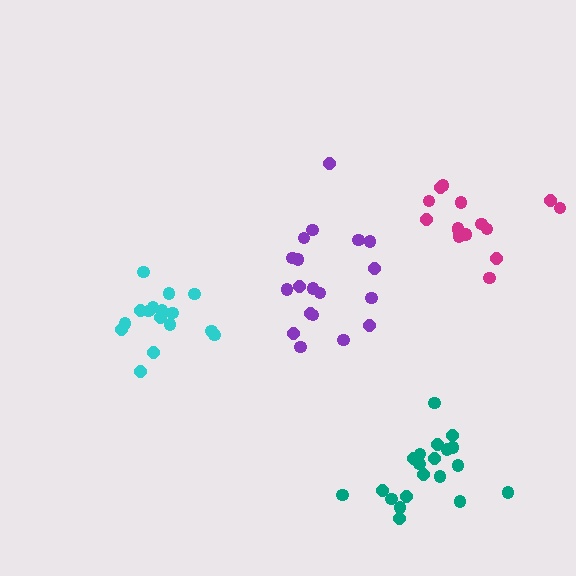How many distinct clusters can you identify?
There are 4 distinct clusters.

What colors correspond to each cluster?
The clusters are colored: purple, cyan, teal, magenta.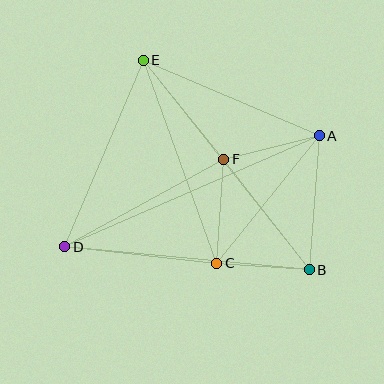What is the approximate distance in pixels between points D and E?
The distance between D and E is approximately 202 pixels.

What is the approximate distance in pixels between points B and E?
The distance between B and E is approximately 267 pixels.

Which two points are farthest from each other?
Points A and D are farthest from each other.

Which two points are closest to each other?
Points B and C are closest to each other.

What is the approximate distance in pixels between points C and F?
The distance between C and F is approximately 105 pixels.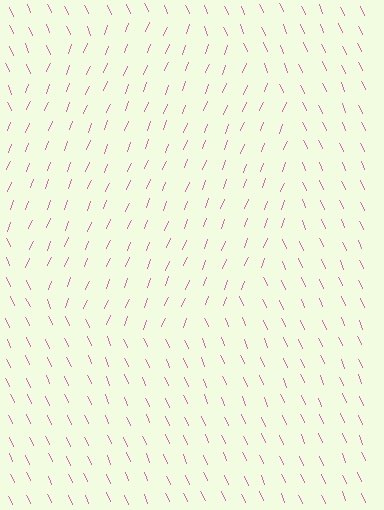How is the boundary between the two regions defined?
The boundary is defined purely by a change in line orientation (approximately 45 degrees difference). All lines are the same color and thickness.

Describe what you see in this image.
The image is filled with small pink line segments. A circle region in the image has lines oriented differently from the surrounding lines, creating a visible texture boundary.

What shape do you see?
I see a circle.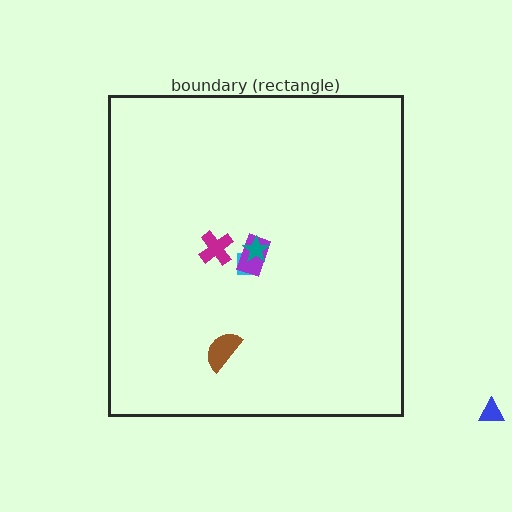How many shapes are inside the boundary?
5 inside, 1 outside.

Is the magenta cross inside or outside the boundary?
Inside.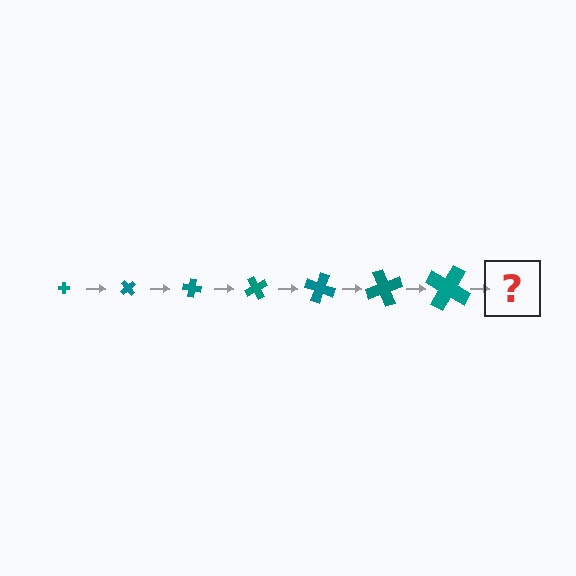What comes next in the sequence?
The next element should be a cross, larger than the previous one and rotated 350 degrees from the start.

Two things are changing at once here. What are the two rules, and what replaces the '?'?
The two rules are that the cross grows larger each step and it rotates 50 degrees each step. The '?' should be a cross, larger than the previous one and rotated 350 degrees from the start.